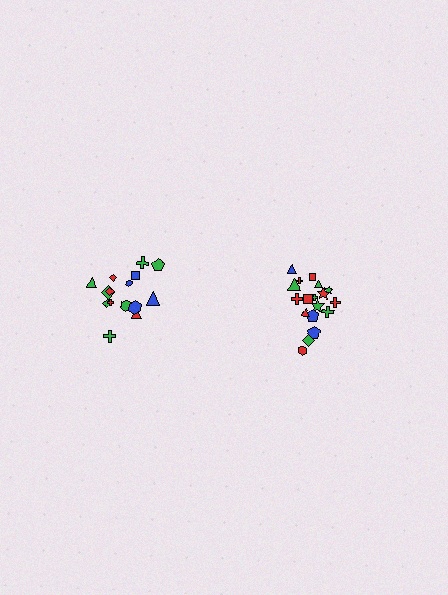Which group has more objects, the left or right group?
The right group.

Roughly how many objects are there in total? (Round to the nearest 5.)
Roughly 35 objects in total.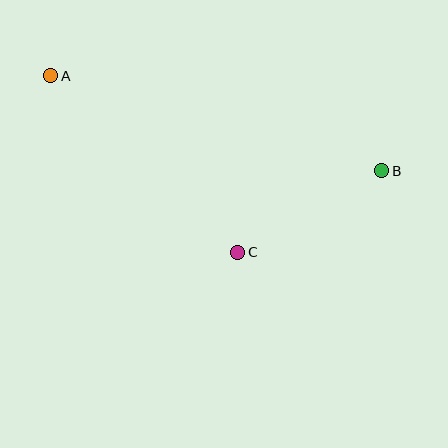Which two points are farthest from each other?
Points A and B are farthest from each other.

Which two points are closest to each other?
Points B and C are closest to each other.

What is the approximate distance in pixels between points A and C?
The distance between A and C is approximately 257 pixels.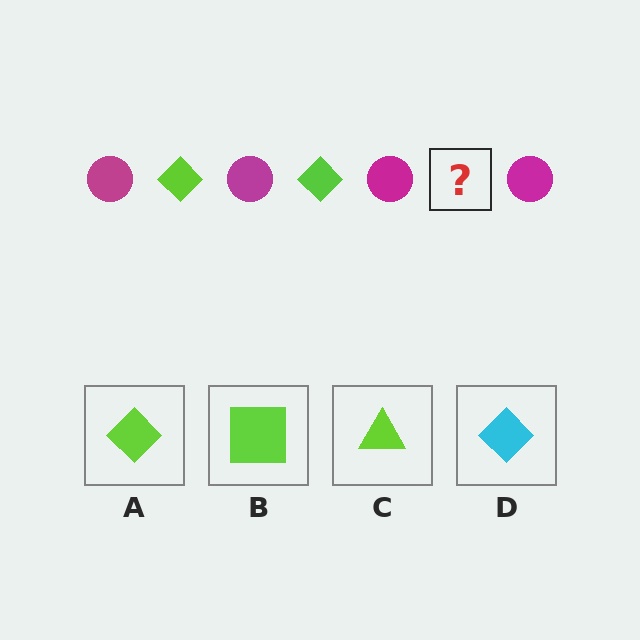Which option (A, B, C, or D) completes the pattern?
A.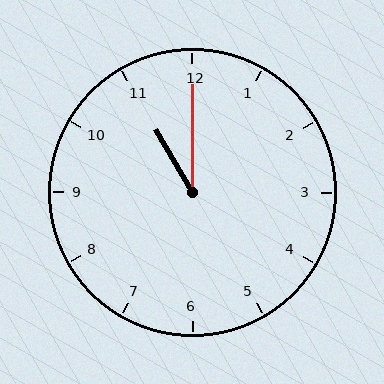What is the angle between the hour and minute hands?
Approximately 30 degrees.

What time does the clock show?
11:00.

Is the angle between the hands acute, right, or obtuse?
It is acute.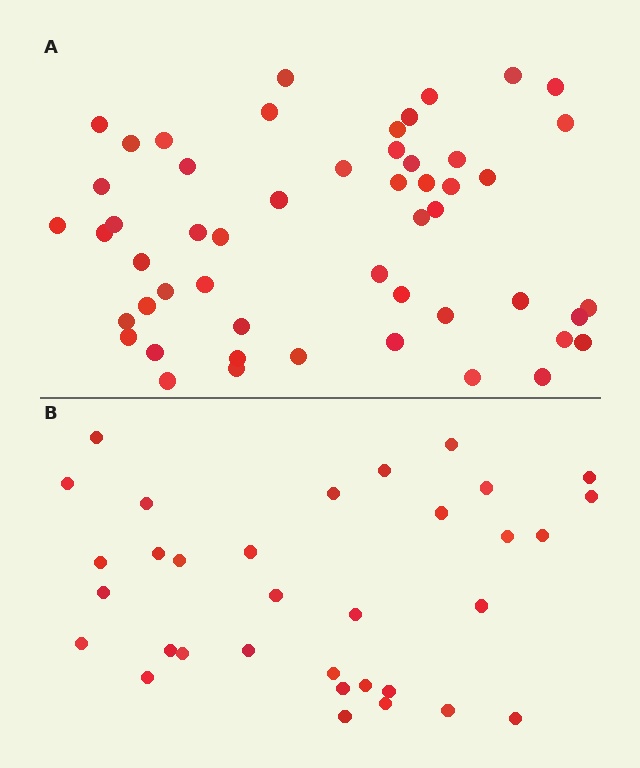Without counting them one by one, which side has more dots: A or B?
Region A (the top region) has more dots.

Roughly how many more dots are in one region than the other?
Region A has approximately 20 more dots than region B.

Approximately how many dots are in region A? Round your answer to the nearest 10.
About 50 dots. (The exact count is 52, which rounds to 50.)